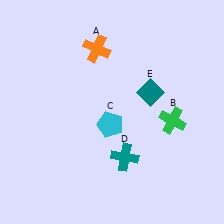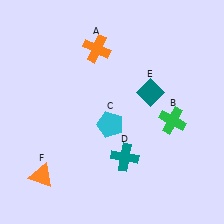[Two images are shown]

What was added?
An orange triangle (F) was added in Image 2.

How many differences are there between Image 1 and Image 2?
There is 1 difference between the two images.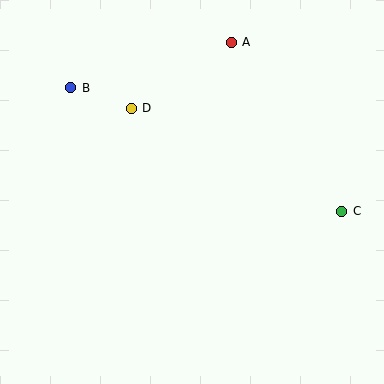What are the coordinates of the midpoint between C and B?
The midpoint between C and B is at (206, 149).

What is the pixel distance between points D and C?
The distance between D and C is 235 pixels.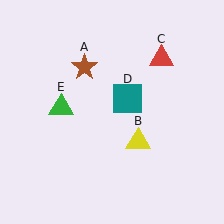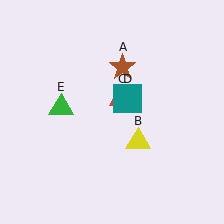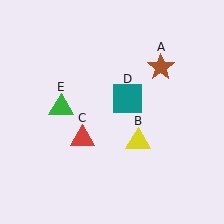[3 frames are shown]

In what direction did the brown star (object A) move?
The brown star (object A) moved right.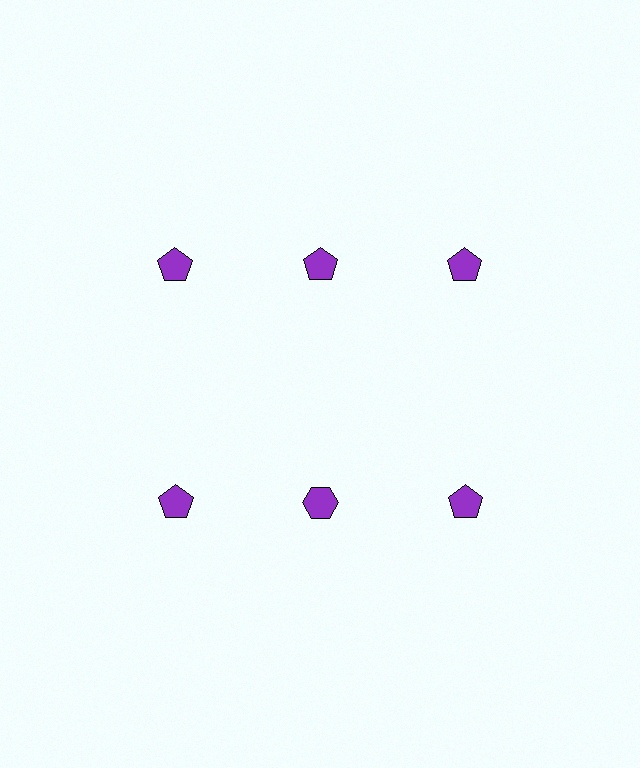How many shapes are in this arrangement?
There are 6 shapes arranged in a grid pattern.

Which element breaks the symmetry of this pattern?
The purple hexagon in the second row, second from left column breaks the symmetry. All other shapes are purple pentagons.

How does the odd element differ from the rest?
It has a different shape: hexagon instead of pentagon.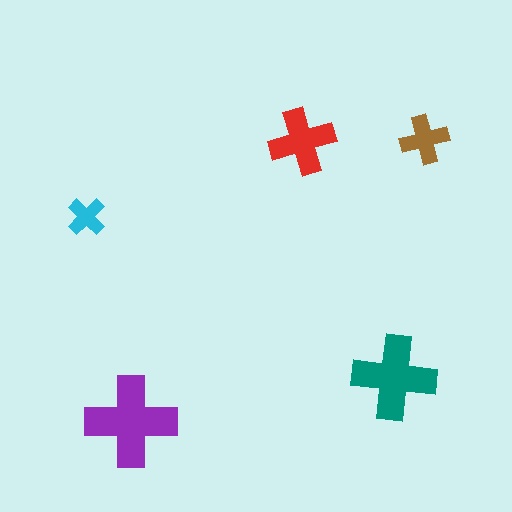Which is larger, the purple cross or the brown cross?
The purple one.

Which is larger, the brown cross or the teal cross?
The teal one.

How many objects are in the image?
There are 5 objects in the image.